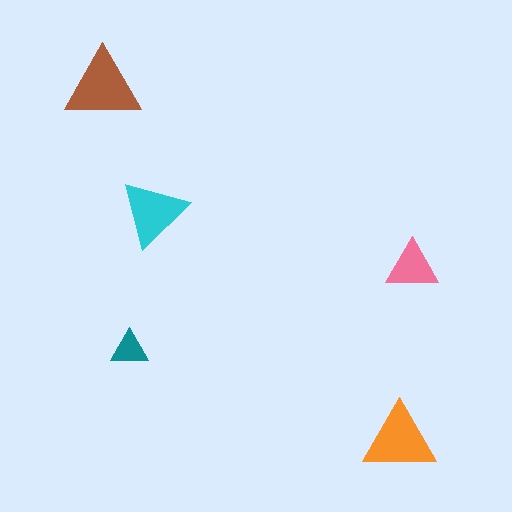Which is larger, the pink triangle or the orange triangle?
The orange one.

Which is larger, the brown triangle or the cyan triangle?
The brown one.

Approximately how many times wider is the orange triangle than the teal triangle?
About 2 times wider.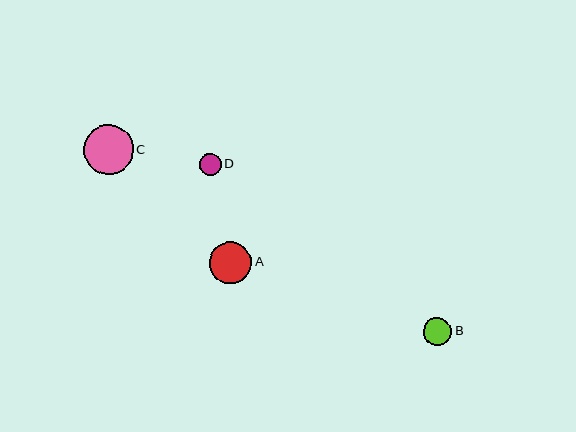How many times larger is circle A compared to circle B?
Circle A is approximately 1.5 times the size of circle B.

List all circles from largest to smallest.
From largest to smallest: C, A, B, D.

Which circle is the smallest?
Circle D is the smallest with a size of approximately 22 pixels.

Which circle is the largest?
Circle C is the largest with a size of approximately 50 pixels.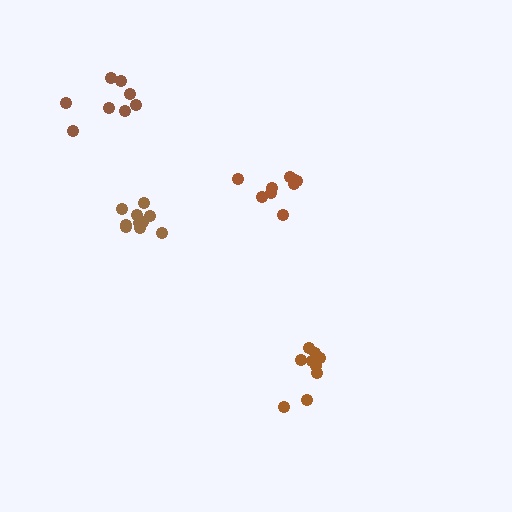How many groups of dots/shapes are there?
There are 4 groups.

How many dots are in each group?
Group 1: 10 dots, Group 2: 10 dots, Group 3: 8 dots, Group 4: 9 dots (37 total).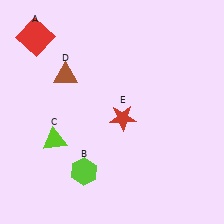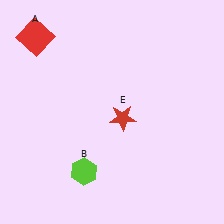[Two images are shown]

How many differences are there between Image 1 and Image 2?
There are 2 differences between the two images.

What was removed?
The lime triangle (C), the brown triangle (D) were removed in Image 2.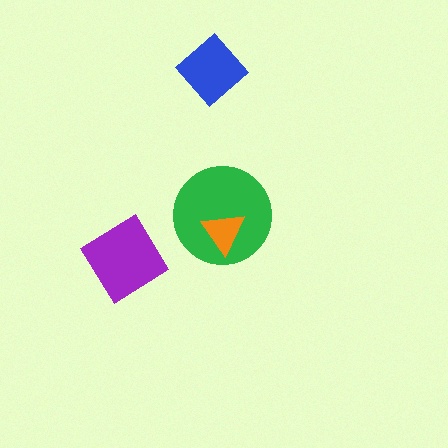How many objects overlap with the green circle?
1 object overlaps with the green circle.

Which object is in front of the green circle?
The orange triangle is in front of the green circle.